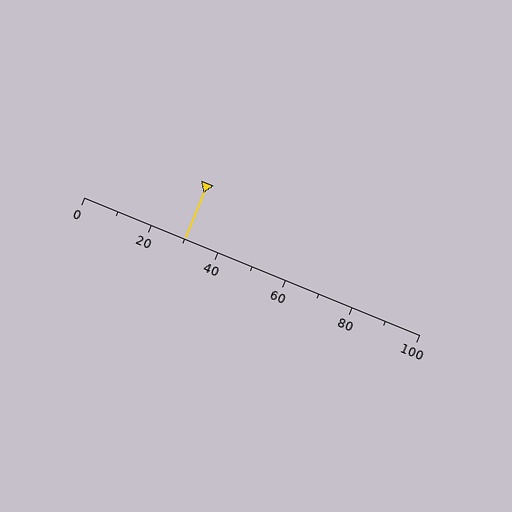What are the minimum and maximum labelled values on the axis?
The axis runs from 0 to 100.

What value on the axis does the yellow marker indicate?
The marker indicates approximately 30.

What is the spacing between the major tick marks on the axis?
The major ticks are spaced 20 apart.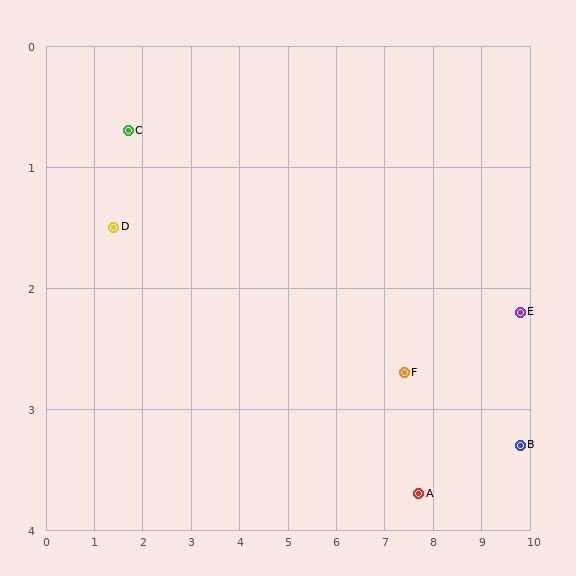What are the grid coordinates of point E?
Point E is at approximately (9.8, 2.2).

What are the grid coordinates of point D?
Point D is at approximately (1.4, 1.5).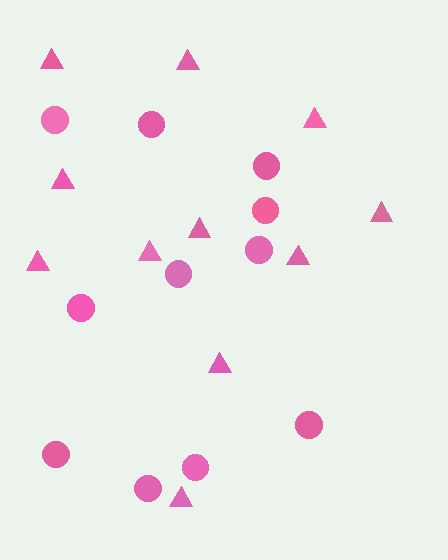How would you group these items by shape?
There are 2 groups: one group of circles (11) and one group of triangles (11).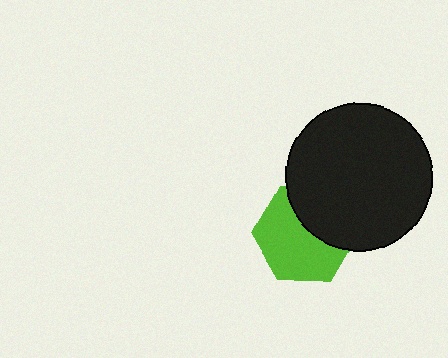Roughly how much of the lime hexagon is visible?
About half of it is visible (roughly 62%).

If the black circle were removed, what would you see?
You would see the complete lime hexagon.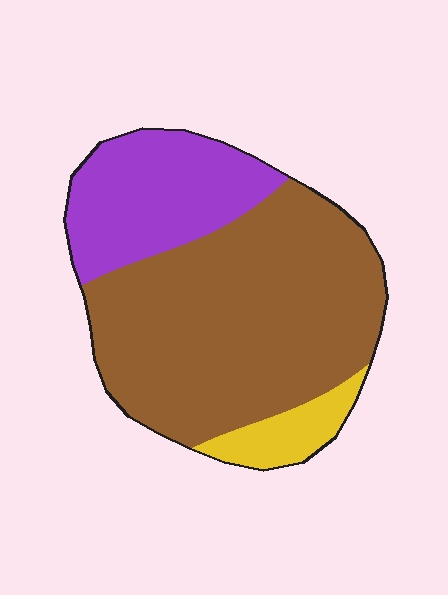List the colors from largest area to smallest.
From largest to smallest: brown, purple, yellow.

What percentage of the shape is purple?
Purple takes up about one quarter (1/4) of the shape.